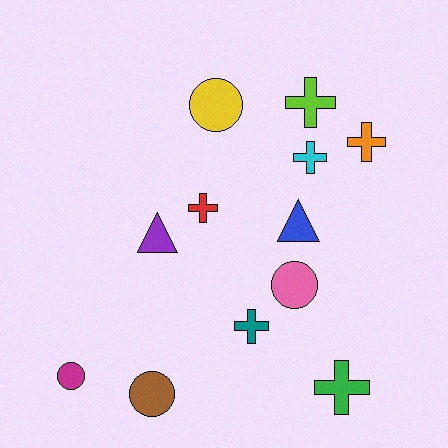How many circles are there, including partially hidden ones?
There are 4 circles.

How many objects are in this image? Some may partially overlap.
There are 12 objects.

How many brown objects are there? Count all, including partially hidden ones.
There is 1 brown object.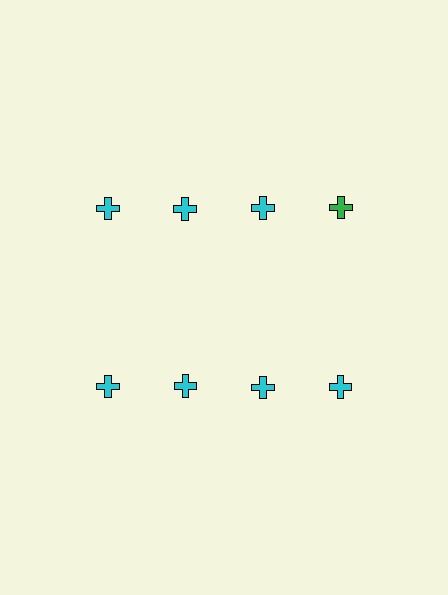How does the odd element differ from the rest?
It has a different color: green instead of cyan.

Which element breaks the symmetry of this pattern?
The green cross in the top row, second from right column breaks the symmetry. All other shapes are cyan crosses.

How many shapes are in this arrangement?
There are 8 shapes arranged in a grid pattern.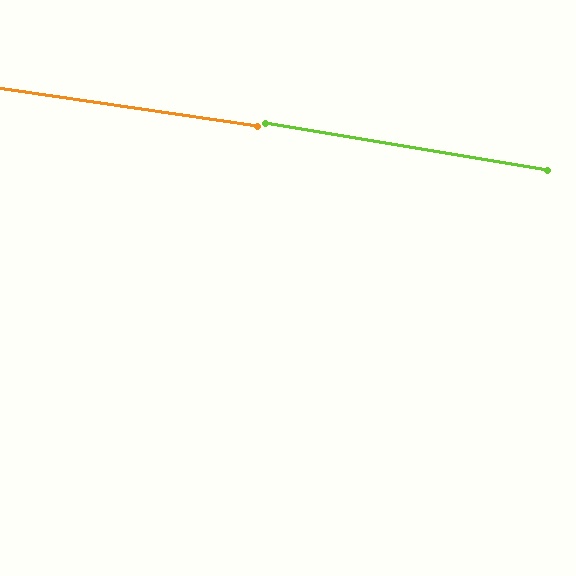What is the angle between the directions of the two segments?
Approximately 1 degree.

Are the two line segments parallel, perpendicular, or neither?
Parallel — their directions differ by only 1.3°.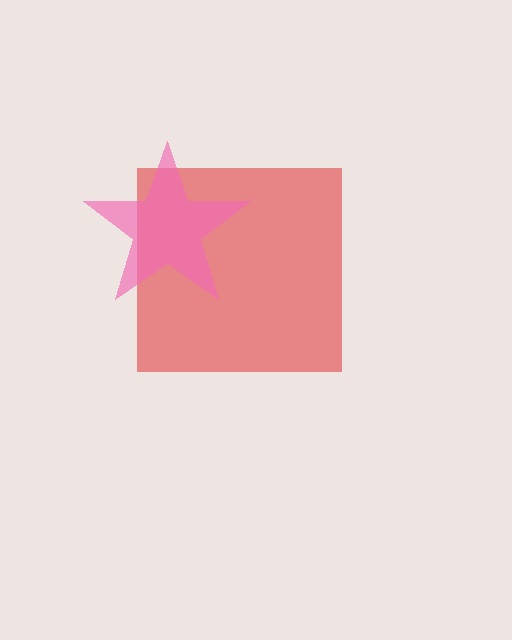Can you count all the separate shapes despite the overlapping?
Yes, there are 2 separate shapes.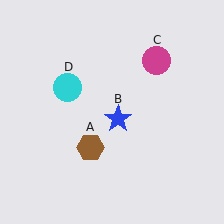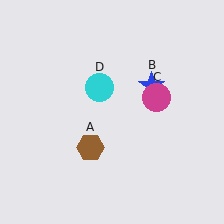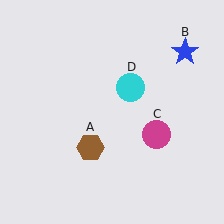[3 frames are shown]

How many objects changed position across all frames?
3 objects changed position: blue star (object B), magenta circle (object C), cyan circle (object D).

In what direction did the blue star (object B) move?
The blue star (object B) moved up and to the right.